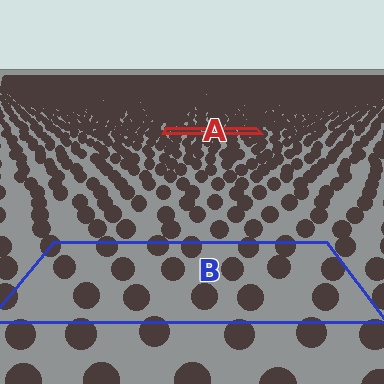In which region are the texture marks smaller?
The texture marks are smaller in region A, because it is farther away.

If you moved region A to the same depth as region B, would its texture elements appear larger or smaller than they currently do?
They would appear larger. At a closer depth, the same texture elements are projected at a bigger on-screen size.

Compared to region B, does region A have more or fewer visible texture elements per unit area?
Region A has more texture elements per unit area — they are packed more densely because it is farther away.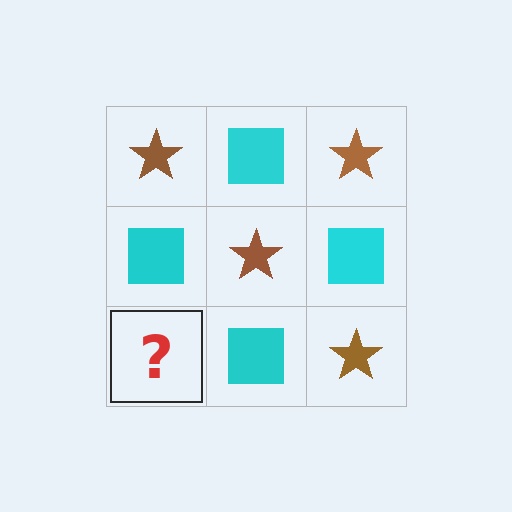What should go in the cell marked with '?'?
The missing cell should contain a brown star.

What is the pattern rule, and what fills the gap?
The rule is that it alternates brown star and cyan square in a checkerboard pattern. The gap should be filled with a brown star.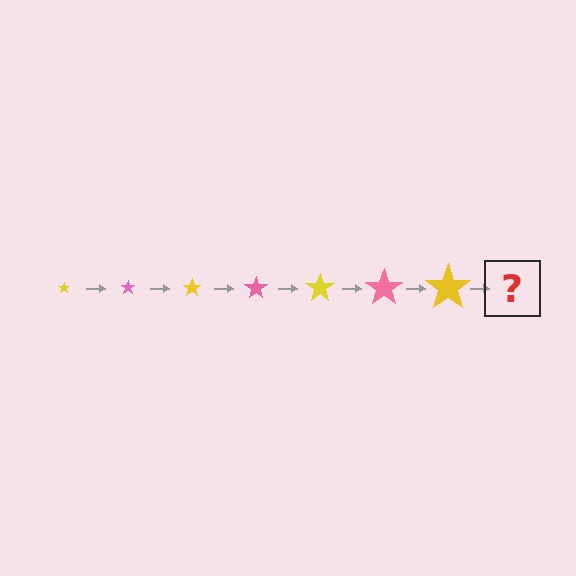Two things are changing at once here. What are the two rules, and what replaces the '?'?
The two rules are that the star grows larger each step and the color cycles through yellow and pink. The '?' should be a pink star, larger than the previous one.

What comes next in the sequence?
The next element should be a pink star, larger than the previous one.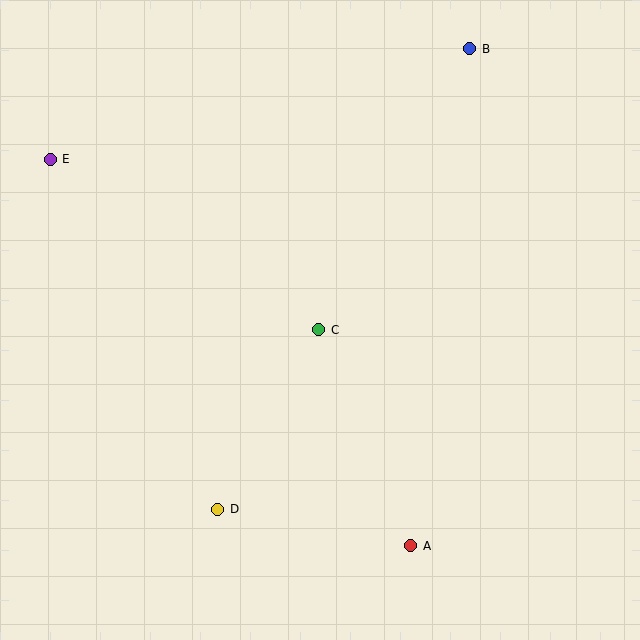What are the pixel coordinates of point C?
Point C is at (319, 330).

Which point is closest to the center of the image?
Point C at (319, 330) is closest to the center.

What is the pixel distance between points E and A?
The distance between E and A is 529 pixels.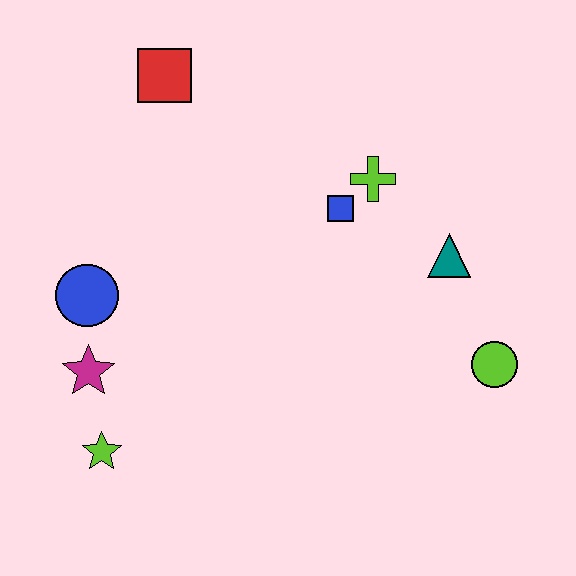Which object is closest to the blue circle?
The magenta star is closest to the blue circle.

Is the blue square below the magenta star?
No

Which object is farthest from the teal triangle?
The lime star is farthest from the teal triangle.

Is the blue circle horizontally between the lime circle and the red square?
No